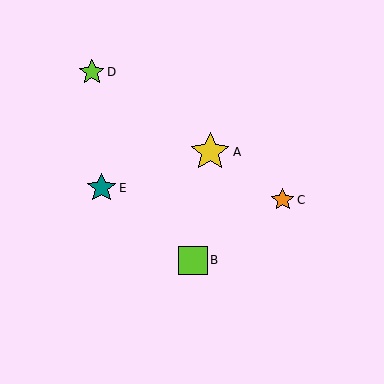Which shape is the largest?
The yellow star (labeled A) is the largest.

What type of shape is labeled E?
Shape E is a teal star.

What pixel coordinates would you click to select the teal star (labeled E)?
Click at (102, 188) to select the teal star E.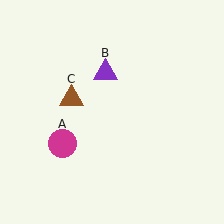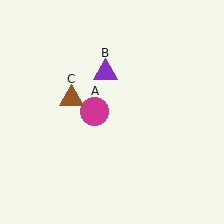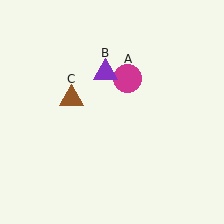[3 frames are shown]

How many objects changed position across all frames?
1 object changed position: magenta circle (object A).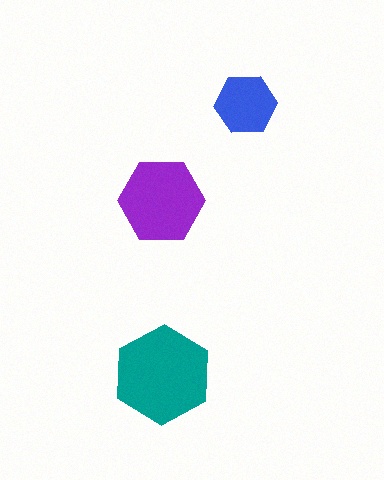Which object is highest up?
The blue hexagon is topmost.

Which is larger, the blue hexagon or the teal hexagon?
The teal one.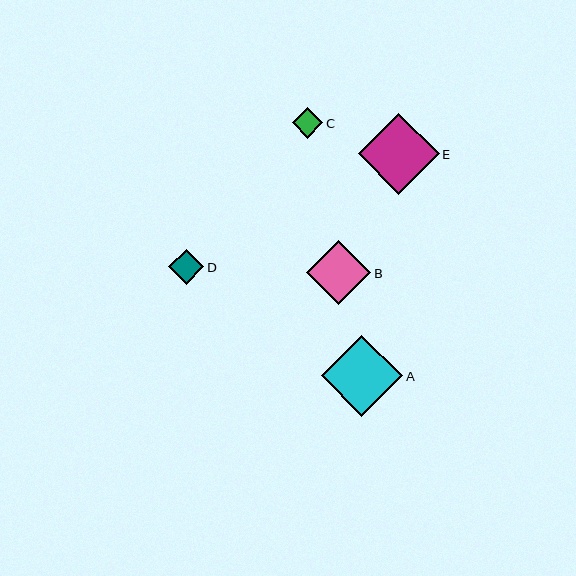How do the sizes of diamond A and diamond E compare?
Diamond A and diamond E are approximately the same size.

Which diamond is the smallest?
Diamond C is the smallest with a size of approximately 30 pixels.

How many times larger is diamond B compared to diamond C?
Diamond B is approximately 2.1 times the size of diamond C.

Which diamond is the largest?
Diamond A is the largest with a size of approximately 81 pixels.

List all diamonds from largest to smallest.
From largest to smallest: A, E, B, D, C.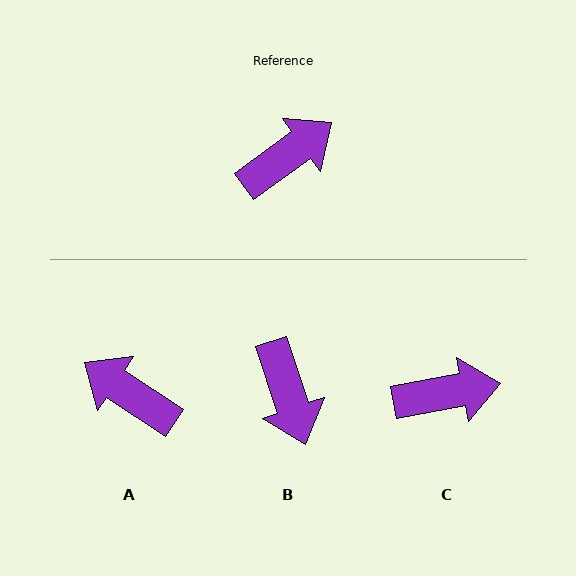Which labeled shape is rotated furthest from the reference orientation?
A, about 110 degrees away.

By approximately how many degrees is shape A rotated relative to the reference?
Approximately 110 degrees counter-clockwise.